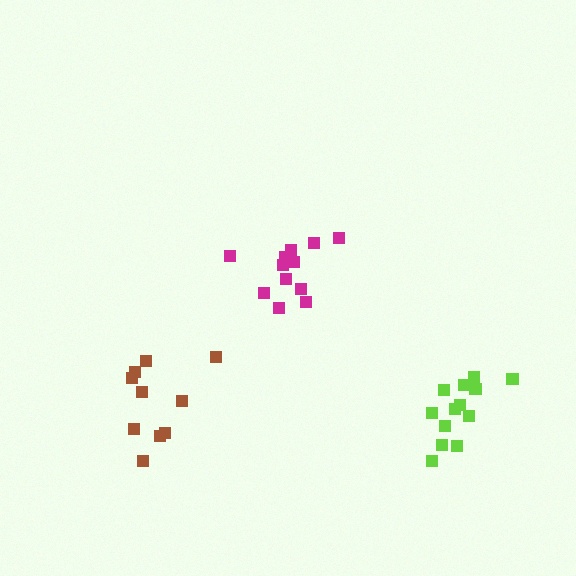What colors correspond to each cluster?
The clusters are colored: brown, lime, magenta.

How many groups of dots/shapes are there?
There are 3 groups.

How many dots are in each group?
Group 1: 10 dots, Group 2: 13 dots, Group 3: 12 dots (35 total).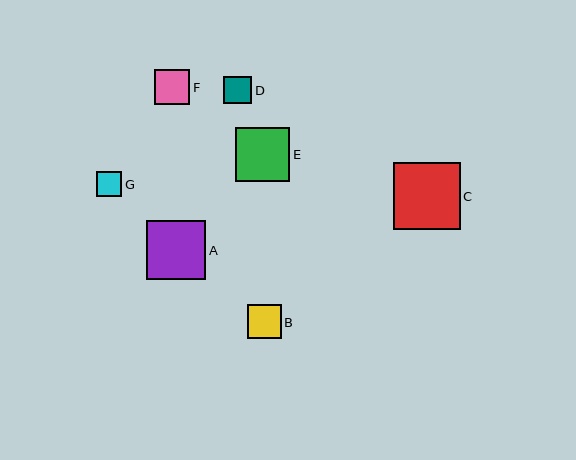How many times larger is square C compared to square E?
Square C is approximately 1.2 times the size of square E.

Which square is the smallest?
Square G is the smallest with a size of approximately 26 pixels.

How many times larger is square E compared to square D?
Square E is approximately 2.0 times the size of square D.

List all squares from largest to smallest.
From largest to smallest: C, A, E, F, B, D, G.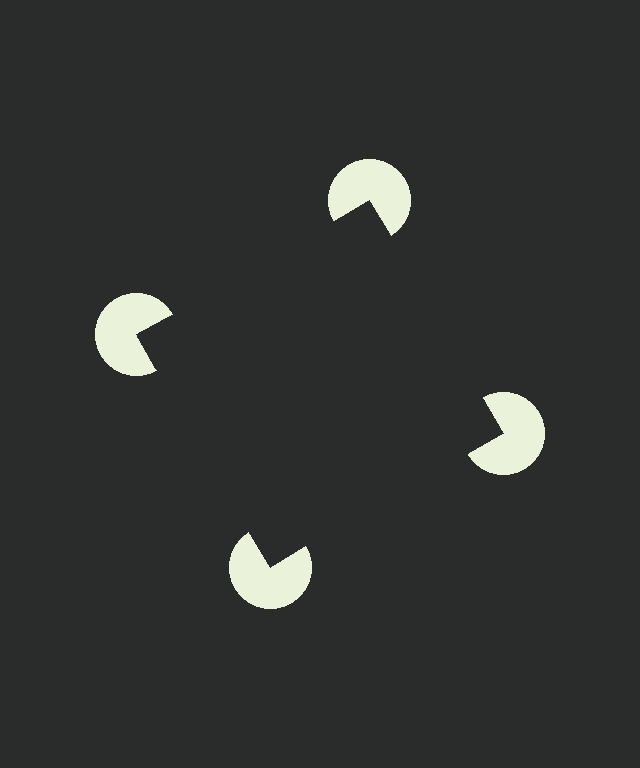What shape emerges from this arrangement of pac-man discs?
An illusory square — its edges are inferred from the aligned wedge cuts in the pac-man discs, not physically drawn.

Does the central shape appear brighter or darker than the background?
It typically appears slightly darker than the background, even though no actual brightness change is drawn.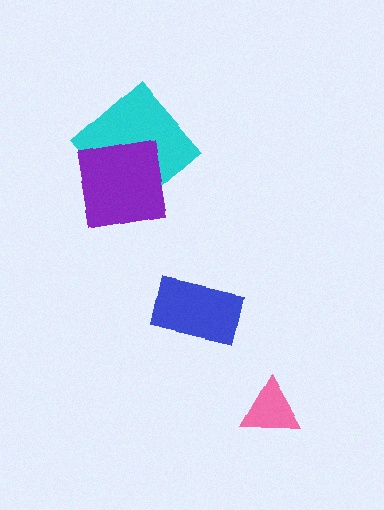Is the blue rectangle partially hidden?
No, no other shape covers it.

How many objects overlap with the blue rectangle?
0 objects overlap with the blue rectangle.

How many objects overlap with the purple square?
1 object overlaps with the purple square.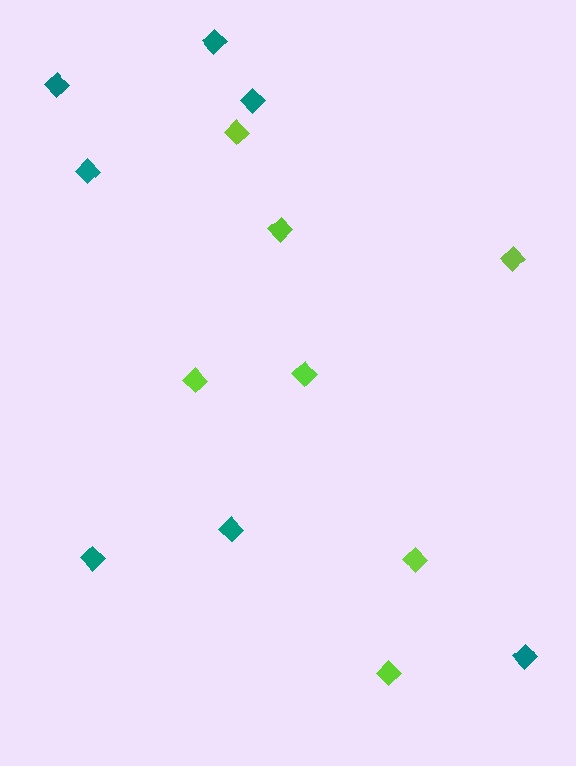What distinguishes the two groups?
There are 2 groups: one group of teal diamonds (7) and one group of lime diamonds (7).